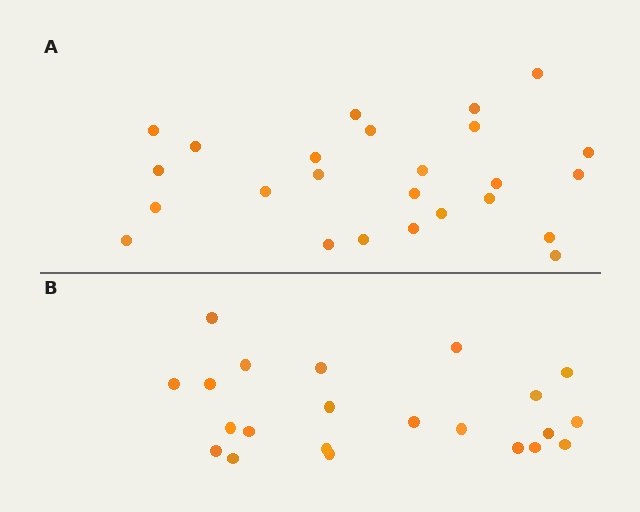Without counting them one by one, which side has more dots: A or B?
Region A (the top region) has more dots.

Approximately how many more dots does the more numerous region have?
Region A has just a few more — roughly 2 or 3 more dots than region B.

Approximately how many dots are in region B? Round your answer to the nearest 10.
About 20 dots. (The exact count is 22, which rounds to 20.)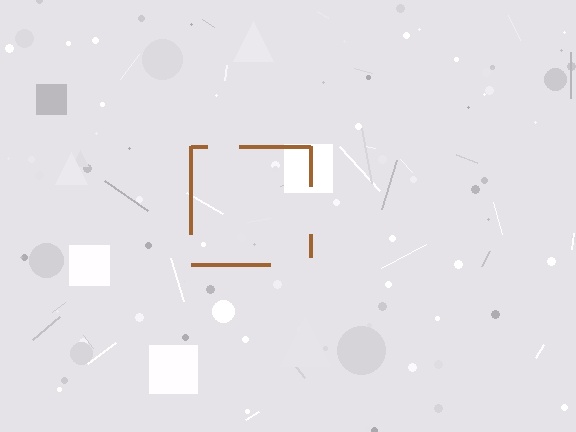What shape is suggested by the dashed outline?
The dashed outline suggests a square.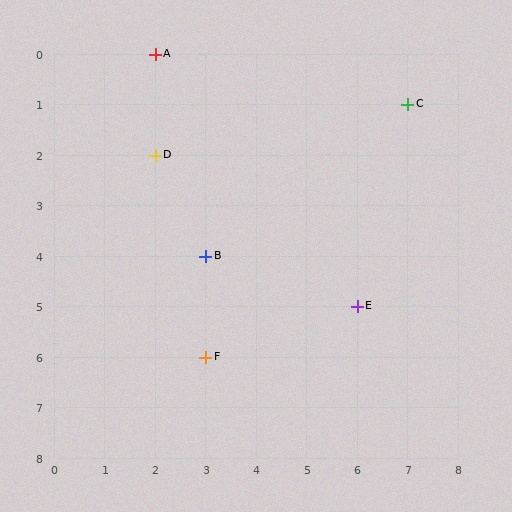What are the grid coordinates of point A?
Point A is at grid coordinates (2, 0).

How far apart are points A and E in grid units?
Points A and E are 4 columns and 5 rows apart (about 6.4 grid units diagonally).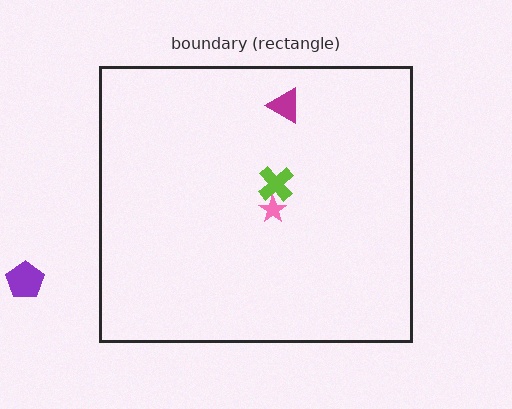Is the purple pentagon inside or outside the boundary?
Outside.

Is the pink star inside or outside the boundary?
Inside.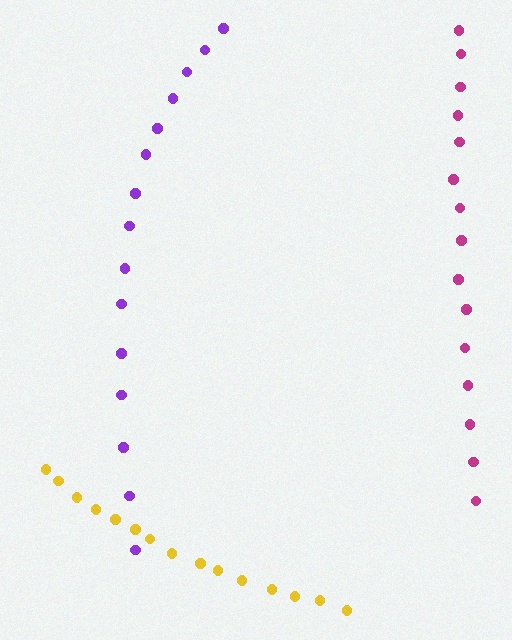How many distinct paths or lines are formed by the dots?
There are 3 distinct paths.